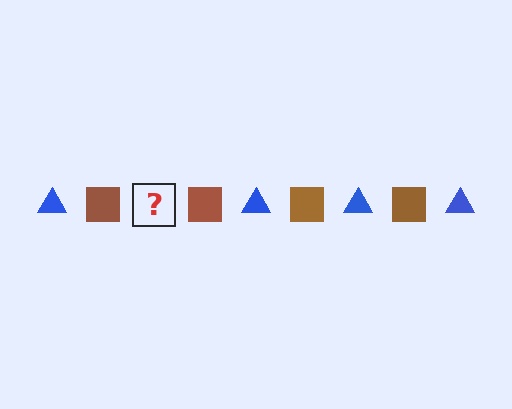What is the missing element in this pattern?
The missing element is a blue triangle.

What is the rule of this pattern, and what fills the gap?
The rule is that the pattern alternates between blue triangle and brown square. The gap should be filled with a blue triangle.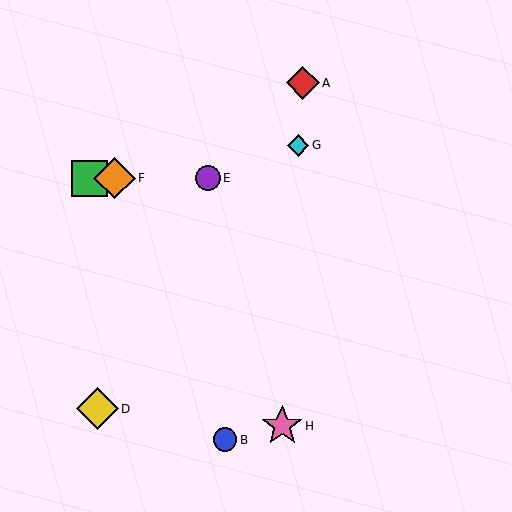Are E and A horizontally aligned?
No, E is at y≈178 and A is at y≈83.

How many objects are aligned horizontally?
3 objects (C, E, F) are aligned horizontally.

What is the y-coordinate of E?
Object E is at y≈178.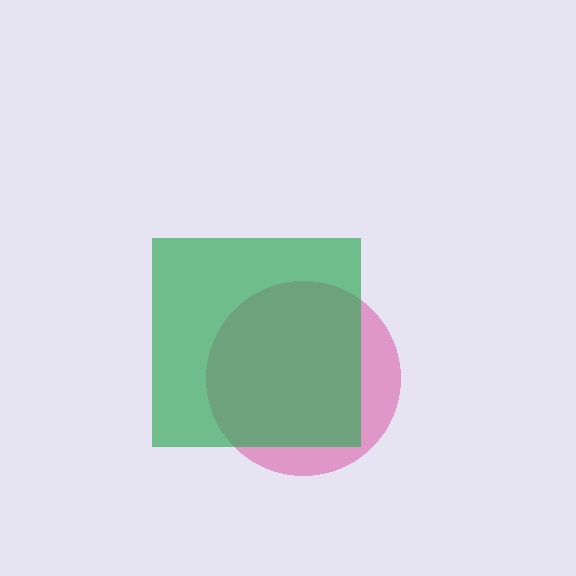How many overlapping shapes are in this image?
There are 2 overlapping shapes in the image.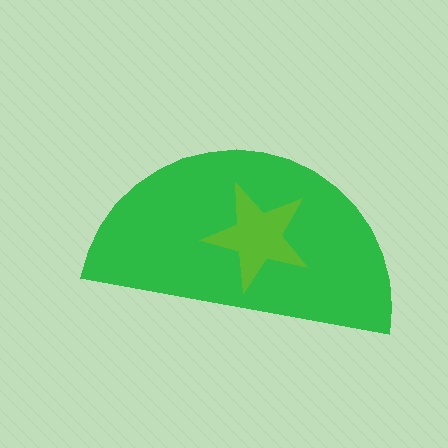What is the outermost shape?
The green semicircle.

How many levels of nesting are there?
2.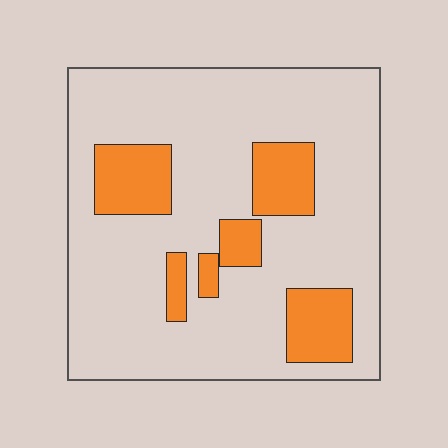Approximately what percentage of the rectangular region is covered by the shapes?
Approximately 20%.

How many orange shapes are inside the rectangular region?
6.